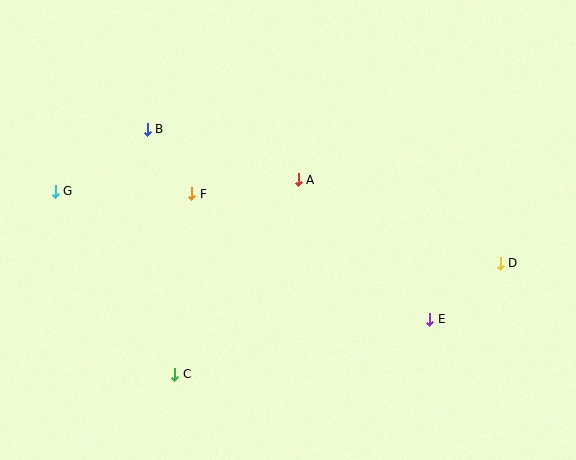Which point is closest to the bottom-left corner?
Point C is closest to the bottom-left corner.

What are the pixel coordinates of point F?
Point F is at (192, 194).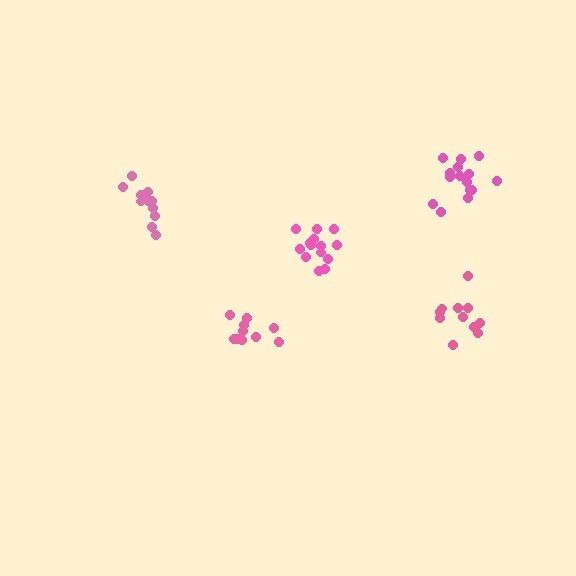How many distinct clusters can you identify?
There are 5 distinct clusters.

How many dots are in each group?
Group 1: 11 dots, Group 2: 14 dots, Group 3: 15 dots, Group 4: 10 dots, Group 5: 11 dots (61 total).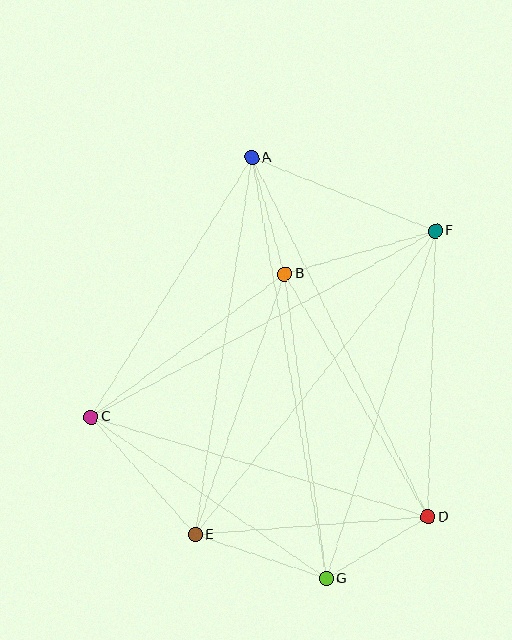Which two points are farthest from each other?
Points A and G are farthest from each other.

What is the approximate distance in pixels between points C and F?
The distance between C and F is approximately 392 pixels.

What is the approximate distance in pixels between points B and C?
The distance between B and C is approximately 241 pixels.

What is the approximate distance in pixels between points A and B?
The distance between A and B is approximately 121 pixels.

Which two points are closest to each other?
Points D and G are closest to each other.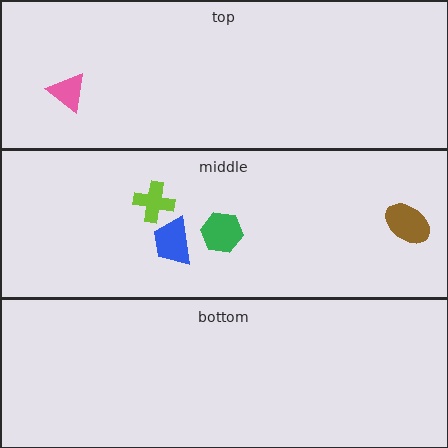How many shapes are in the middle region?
4.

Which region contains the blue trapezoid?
The middle region.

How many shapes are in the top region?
1.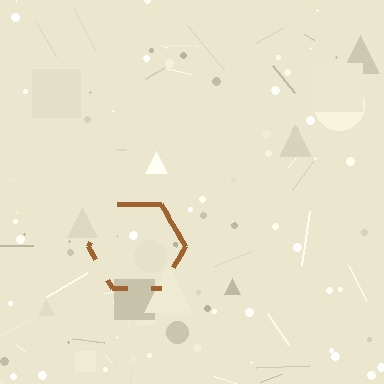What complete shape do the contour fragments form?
The contour fragments form a hexagon.